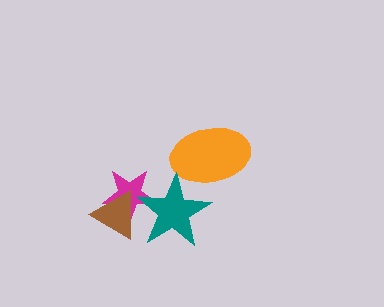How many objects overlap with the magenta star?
2 objects overlap with the magenta star.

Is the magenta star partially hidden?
Yes, it is partially covered by another shape.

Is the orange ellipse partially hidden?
Yes, it is partially covered by another shape.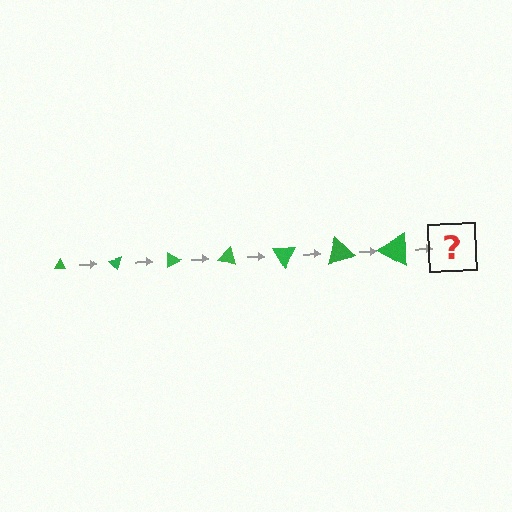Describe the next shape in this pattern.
It should be a triangle, larger than the previous one and rotated 315 degrees from the start.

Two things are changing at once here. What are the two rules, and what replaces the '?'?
The two rules are that the triangle grows larger each step and it rotates 45 degrees each step. The '?' should be a triangle, larger than the previous one and rotated 315 degrees from the start.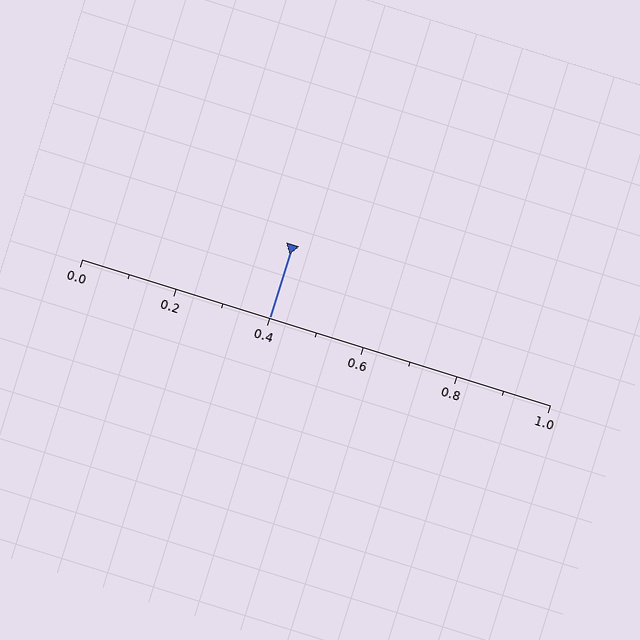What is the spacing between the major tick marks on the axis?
The major ticks are spaced 0.2 apart.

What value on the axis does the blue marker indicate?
The marker indicates approximately 0.4.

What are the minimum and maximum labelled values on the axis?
The axis runs from 0.0 to 1.0.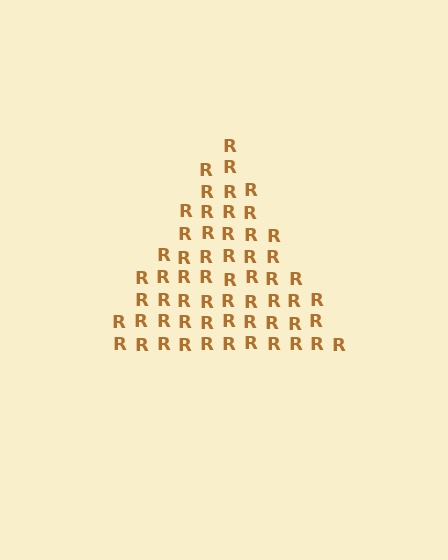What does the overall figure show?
The overall figure shows a triangle.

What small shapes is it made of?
It is made of small letter R's.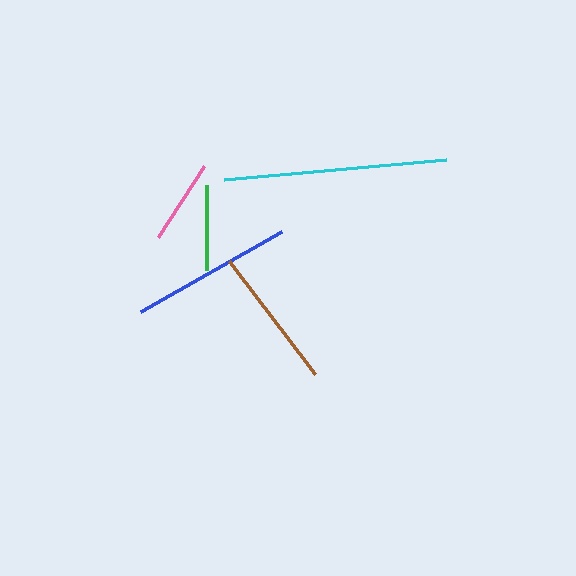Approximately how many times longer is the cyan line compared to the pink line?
The cyan line is approximately 2.6 times the length of the pink line.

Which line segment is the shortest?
The pink line is the shortest at approximately 85 pixels.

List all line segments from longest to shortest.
From longest to shortest: cyan, blue, brown, green, pink.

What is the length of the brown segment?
The brown segment is approximately 142 pixels long.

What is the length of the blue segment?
The blue segment is approximately 162 pixels long.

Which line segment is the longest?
The cyan line is the longest at approximately 223 pixels.